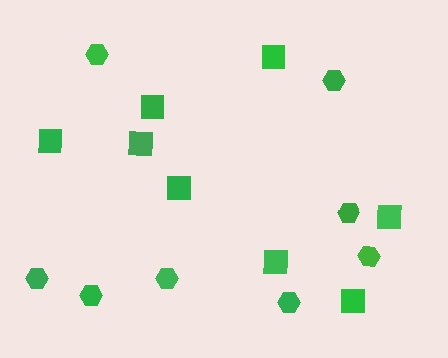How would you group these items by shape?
There are 2 groups: one group of hexagons (8) and one group of squares (8).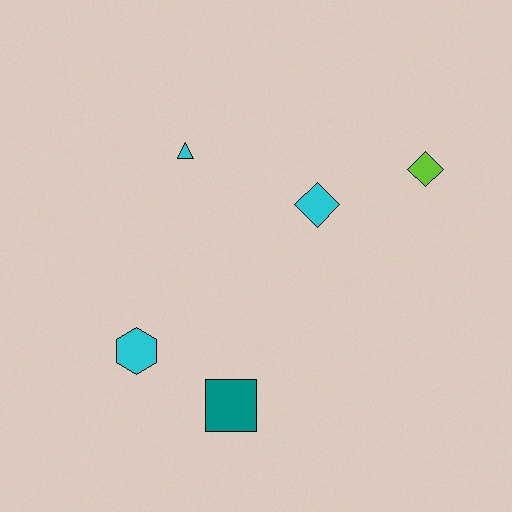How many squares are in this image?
There is 1 square.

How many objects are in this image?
There are 5 objects.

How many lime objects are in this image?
There is 1 lime object.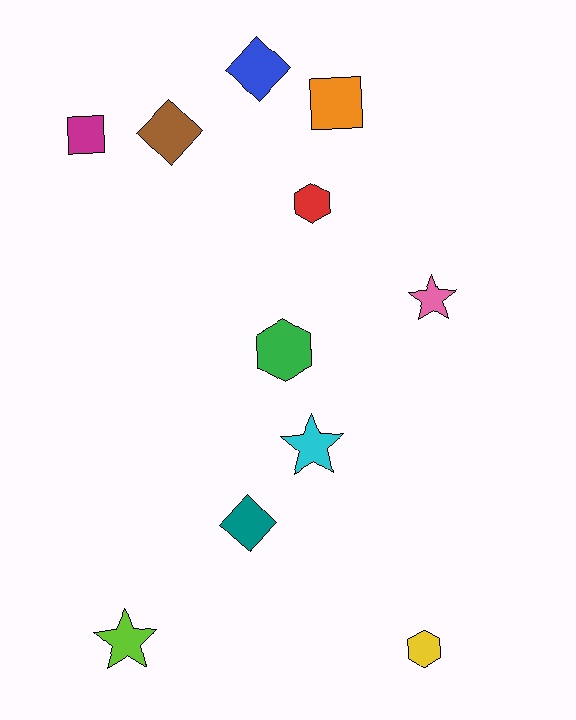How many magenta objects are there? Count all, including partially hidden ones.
There is 1 magenta object.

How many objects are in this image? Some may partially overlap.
There are 11 objects.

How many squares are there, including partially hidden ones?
There are 2 squares.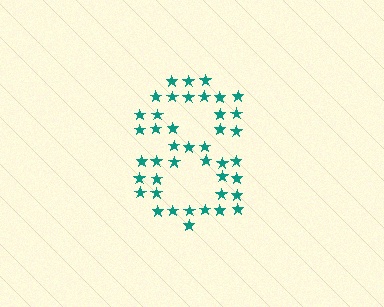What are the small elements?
The small elements are stars.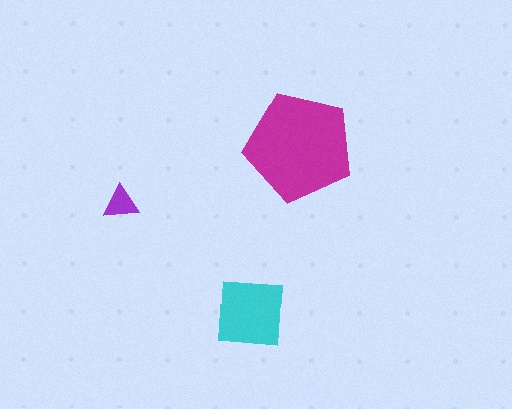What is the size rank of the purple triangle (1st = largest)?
3rd.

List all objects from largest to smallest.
The magenta pentagon, the cyan square, the purple triangle.